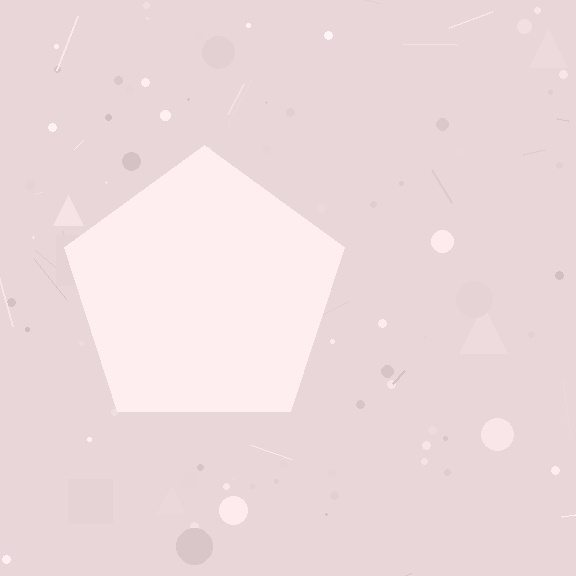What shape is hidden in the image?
A pentagon is hidden in the image.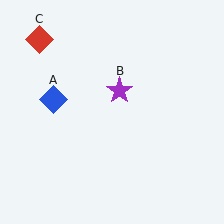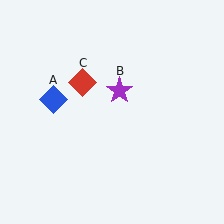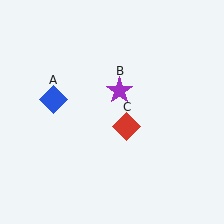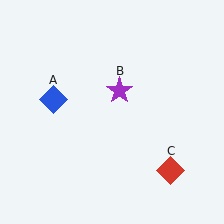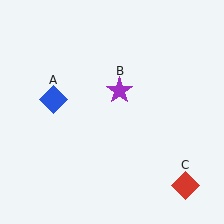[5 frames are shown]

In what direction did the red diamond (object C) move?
The red diamond (object C) moved down and to the right.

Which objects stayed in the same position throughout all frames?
Blue diamond (object A) and purple star (object B) remained stationary.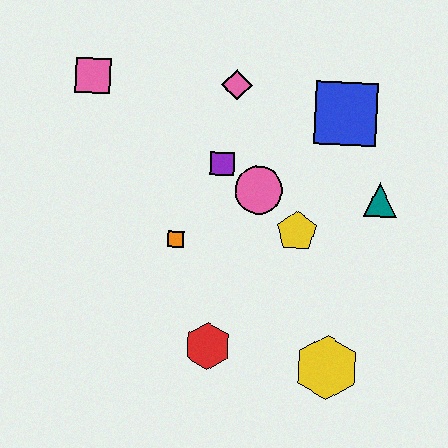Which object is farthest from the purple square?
The yellow hexagon is farthest from the purple square.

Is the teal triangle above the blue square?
No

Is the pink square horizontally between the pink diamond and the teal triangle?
No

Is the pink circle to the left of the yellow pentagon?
Yes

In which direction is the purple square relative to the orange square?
The purple square is above the orange square.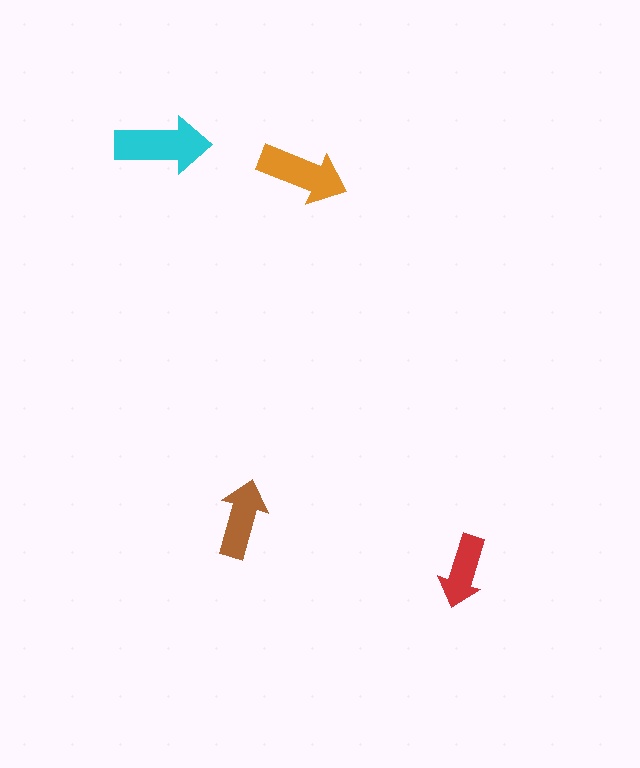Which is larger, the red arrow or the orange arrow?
The orange one.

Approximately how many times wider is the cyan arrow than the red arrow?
About 1.5 times wider.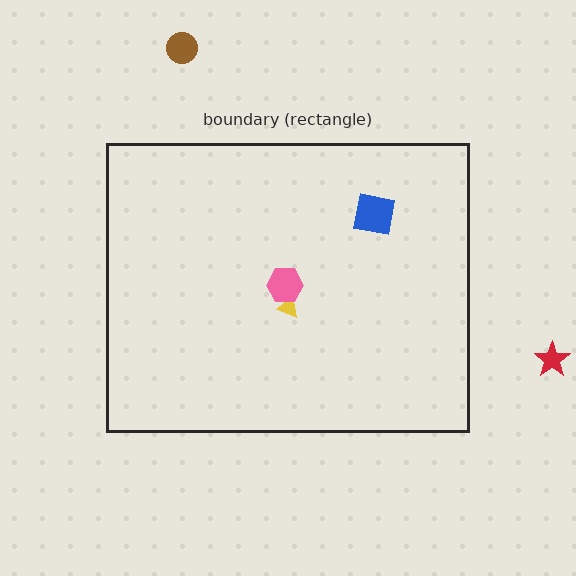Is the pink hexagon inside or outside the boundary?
Inside.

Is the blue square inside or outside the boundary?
Inside.